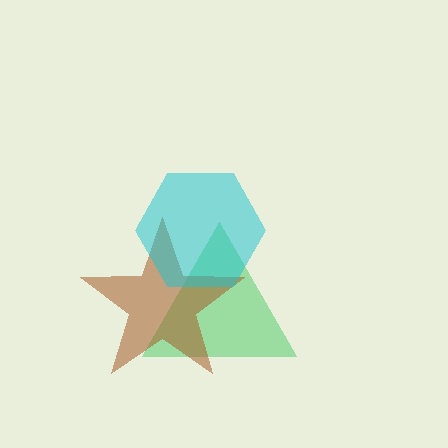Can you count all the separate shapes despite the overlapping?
Yes, there are 3 separate shapes.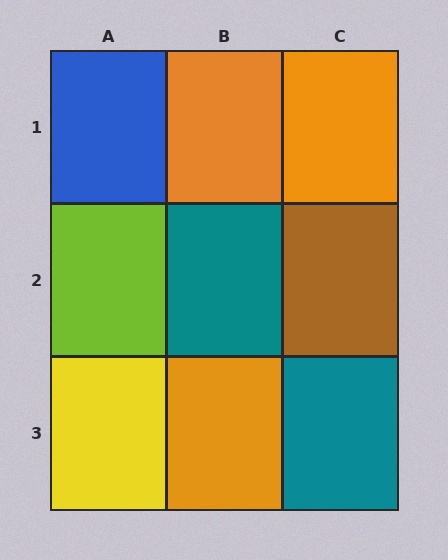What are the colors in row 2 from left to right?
Lime, teal, brown.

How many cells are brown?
1 cell is brown.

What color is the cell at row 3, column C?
Teal.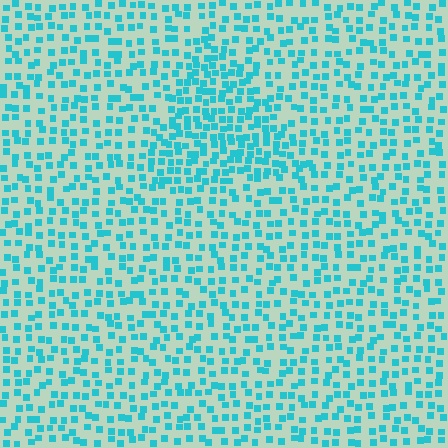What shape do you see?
I see a triangle.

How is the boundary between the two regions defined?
The boundary is defined by a change in element density (approximately 1.7x ratio). All elements are the same color, size, and shape.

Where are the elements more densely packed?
The elements are more densely packed inside the triangle boundary.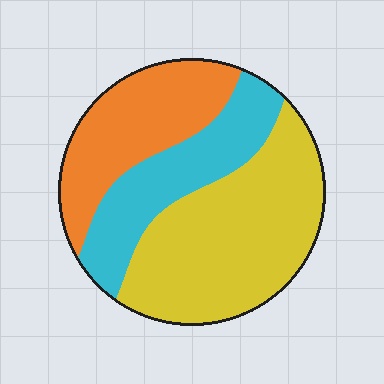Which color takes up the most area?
Yellow, at roughly 45%.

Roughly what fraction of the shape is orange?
Orange takes up about one quarter (1/4) of the shape.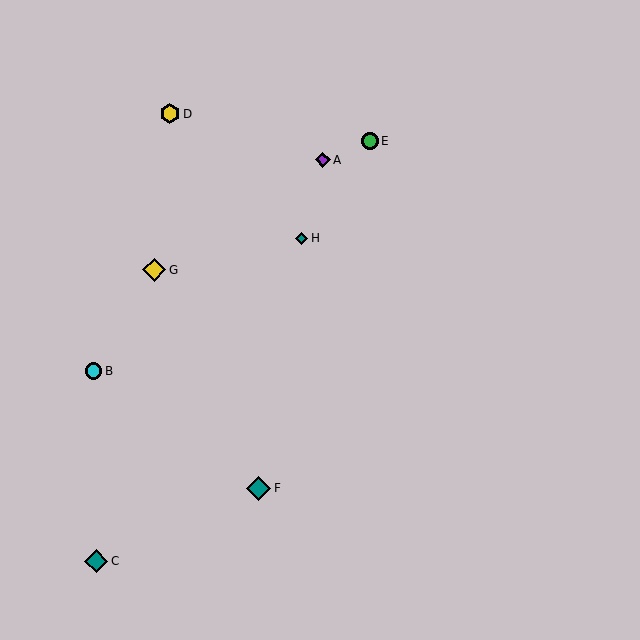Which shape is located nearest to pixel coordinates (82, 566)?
The teal diamond (labeled C) at (96, 561) is nearest to that location.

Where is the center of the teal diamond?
The center of the teal diamond is at (259, 488).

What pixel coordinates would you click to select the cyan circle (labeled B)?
Click at (94, 371) to select the cyan circle B.